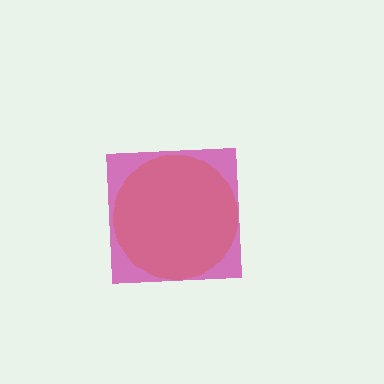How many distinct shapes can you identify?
There are 2 distinct shapes: a yellow circle, a magenta square.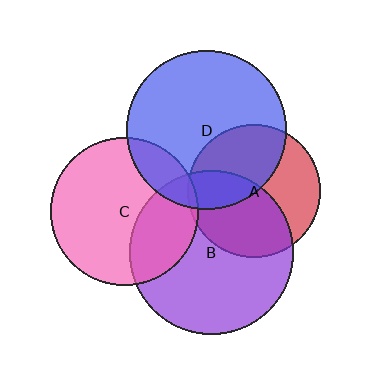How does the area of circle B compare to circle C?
Approximately 1.2 times.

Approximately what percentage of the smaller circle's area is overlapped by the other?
Approximately 50%.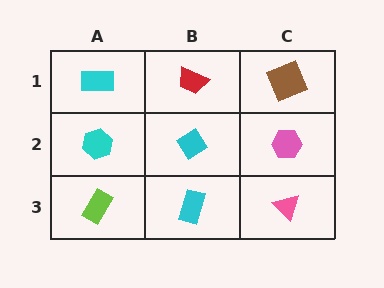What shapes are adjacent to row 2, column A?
A cyan rectangle (row 1, column A), a lime rectangle (row 3, column A), a cyan diamond (row 2, column B).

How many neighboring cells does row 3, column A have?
2.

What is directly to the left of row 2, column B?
A cyan hexagon.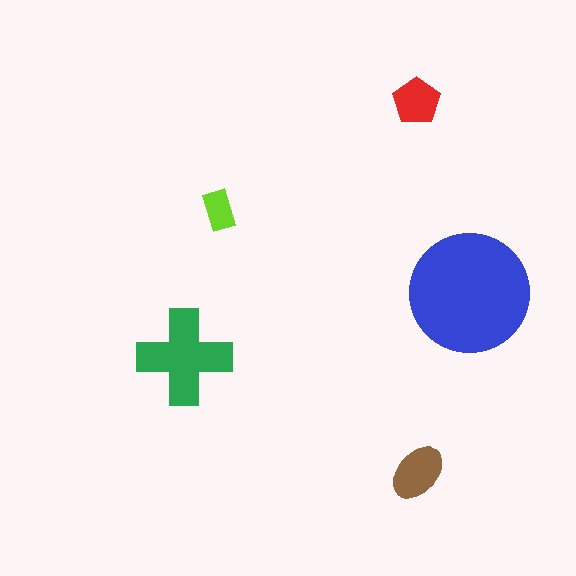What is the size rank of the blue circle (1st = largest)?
1st.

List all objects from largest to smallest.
The blue circle, the green cross, the brown ellipse, the red pentagon, the lime rectangle.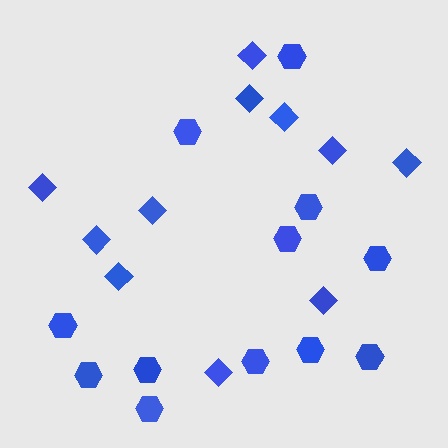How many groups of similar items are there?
There are 2 groups: one group of diamonds (11) and one group of hexagons (12).